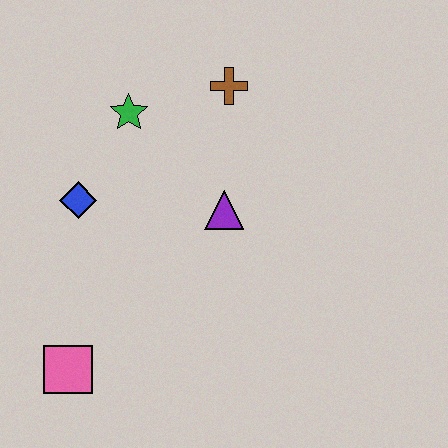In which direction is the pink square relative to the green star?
The pink square is below the green star.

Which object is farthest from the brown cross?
The pink square is farthest from the brown cross.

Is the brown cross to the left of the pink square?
No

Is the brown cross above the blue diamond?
Yes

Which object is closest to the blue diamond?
The green star is closest to the blue diamond.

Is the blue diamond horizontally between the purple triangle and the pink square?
Yes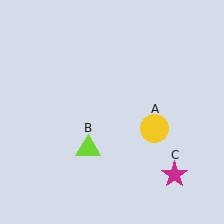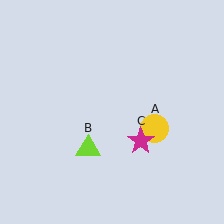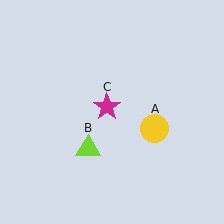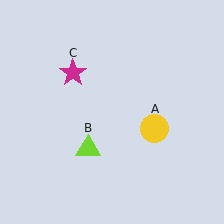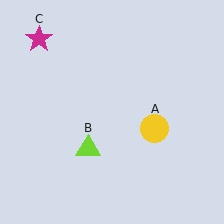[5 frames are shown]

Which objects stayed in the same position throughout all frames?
Yellow circle (object A) and lime triangle (object B) remained stationary.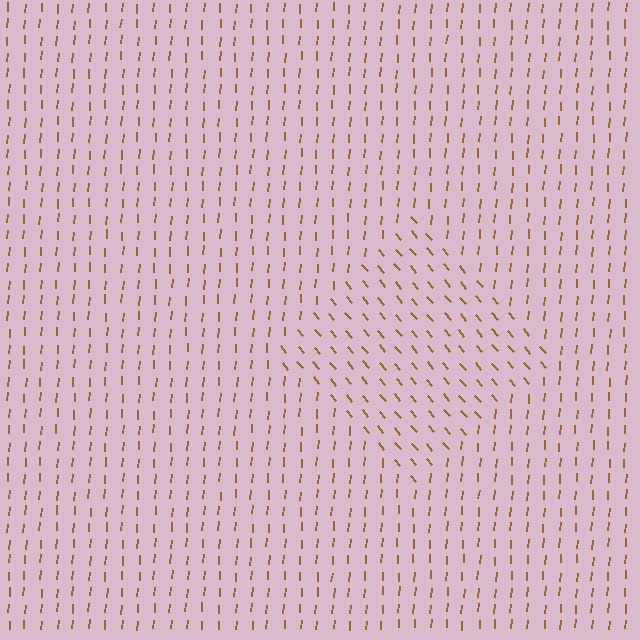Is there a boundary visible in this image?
Yes, there is a texture boundary formed by a change in line orientation.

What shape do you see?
I see a diamond.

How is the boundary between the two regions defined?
The boundary is defined purely by a change in line orientation (approximately 45 degrees difference). All lines are the same color and thickness.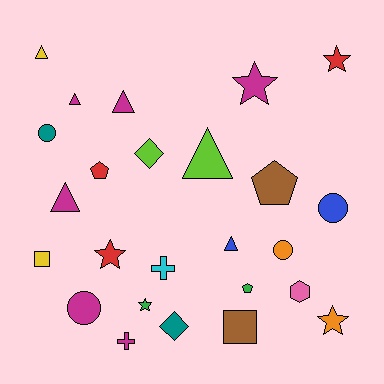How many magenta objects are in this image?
There are 6 magenta objects.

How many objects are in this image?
There are 25 objects.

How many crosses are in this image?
There are 2 crosses.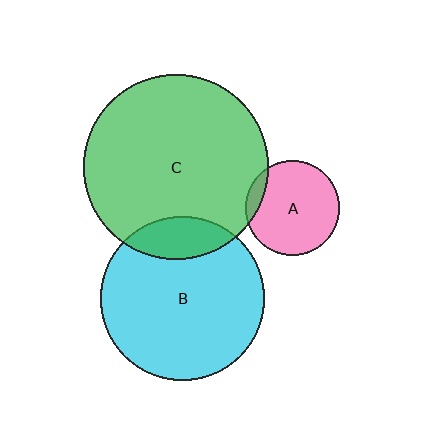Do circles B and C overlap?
Yes.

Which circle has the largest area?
Circle C (green).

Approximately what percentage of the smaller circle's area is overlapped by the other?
Approximately 15%.